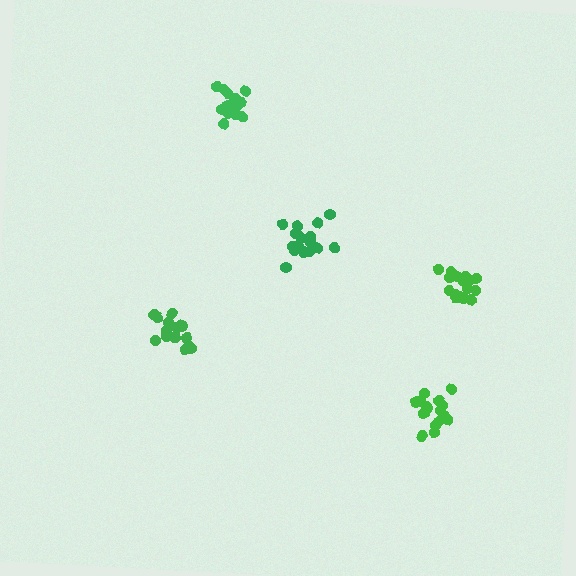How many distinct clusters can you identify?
There are 5 distinct clusters.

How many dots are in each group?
Group 1: 15 dots, Group 2: 15 dots, Group 3: 18 dots, Group 4: 14 dots, Group 5: 18 dots (80 total).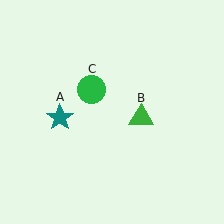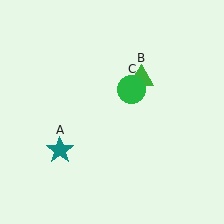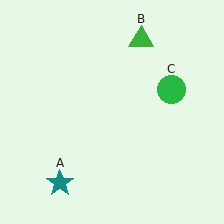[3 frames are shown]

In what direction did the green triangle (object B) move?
The green triangle (object B) moved up.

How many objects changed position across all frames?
3 objects changed position: teal star (object A), green triangle (object B), green circle (object C).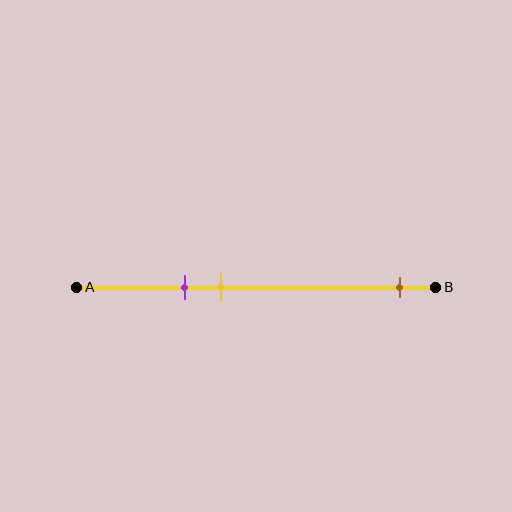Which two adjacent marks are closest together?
The purple and yellow marks are the closest adjacent pair.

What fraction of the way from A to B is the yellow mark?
The yellow mark is approximately 40% (0.4) of the way from A to B.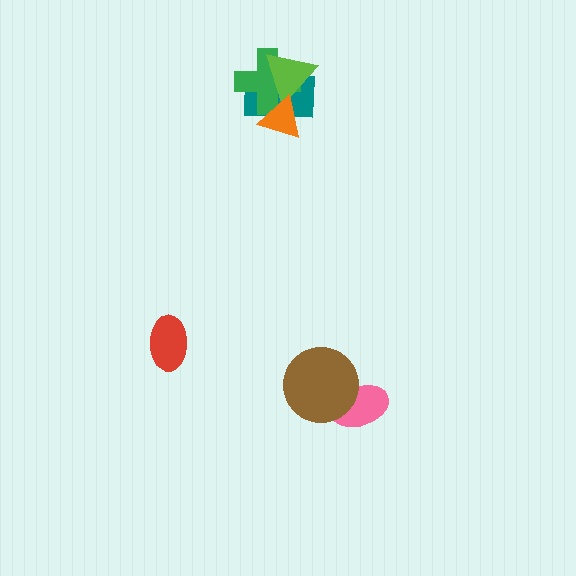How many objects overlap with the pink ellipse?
1 object overlaps with the pink ellipse.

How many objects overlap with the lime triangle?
3 objects overlap with the lime triangle.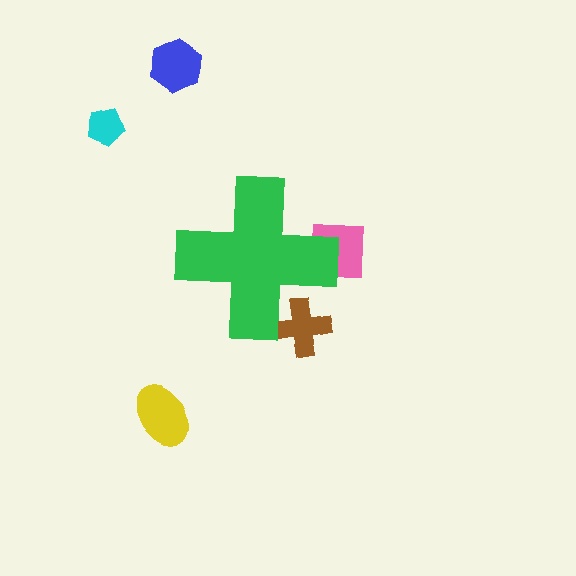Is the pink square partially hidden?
Yes, the pink square is partially hidden behind the green cross.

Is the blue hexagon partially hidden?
No, the blue hexagon is fully visible.